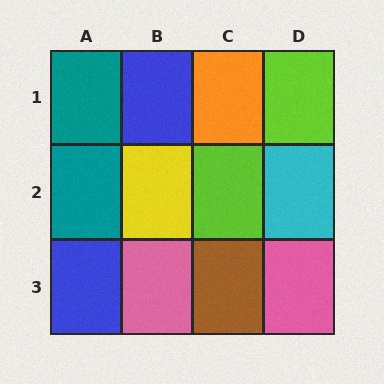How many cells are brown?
1 cell is brown.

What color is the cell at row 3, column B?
Pink.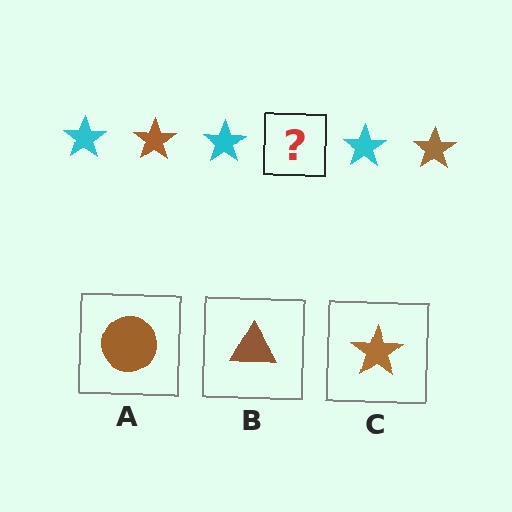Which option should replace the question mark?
Option C.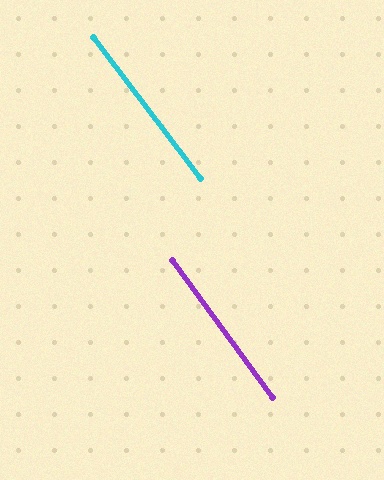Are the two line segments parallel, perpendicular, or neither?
Parallel — their directions differ by only 0.7°.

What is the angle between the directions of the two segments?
Approximately 1 degree.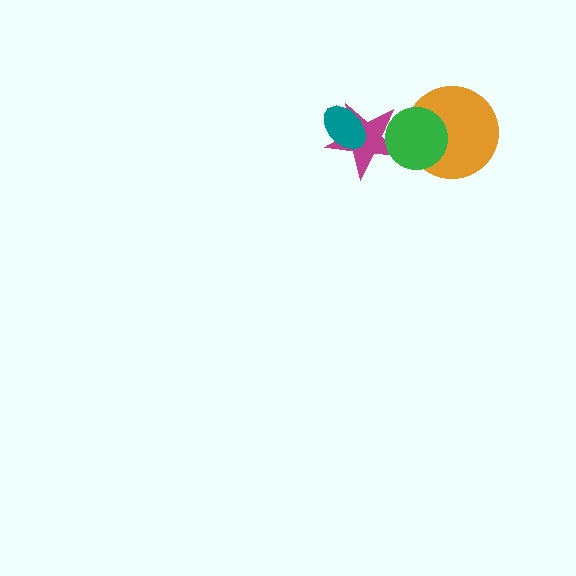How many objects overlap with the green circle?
2 objects overlap with the green circle.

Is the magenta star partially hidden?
Yes, it is partially covered by another shape.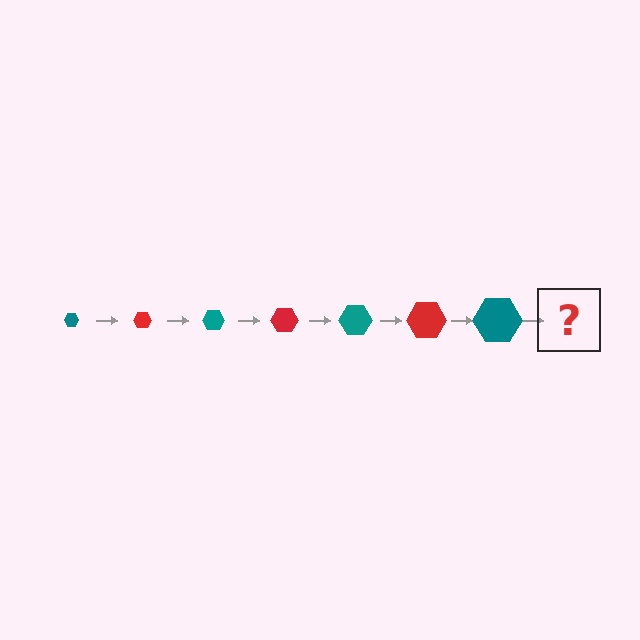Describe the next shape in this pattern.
It should be a red hexagon, larger than the previous one.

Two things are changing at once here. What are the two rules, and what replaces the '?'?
The two rules are that the hexagon grows larger each step and the color cycles through teal and red. The '?' should be a red hexagon, larger than the previous one.